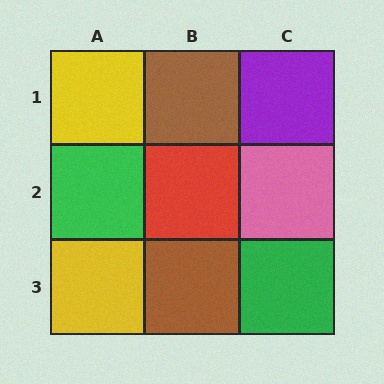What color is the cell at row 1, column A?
Yellow.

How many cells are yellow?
2 cells are yellow.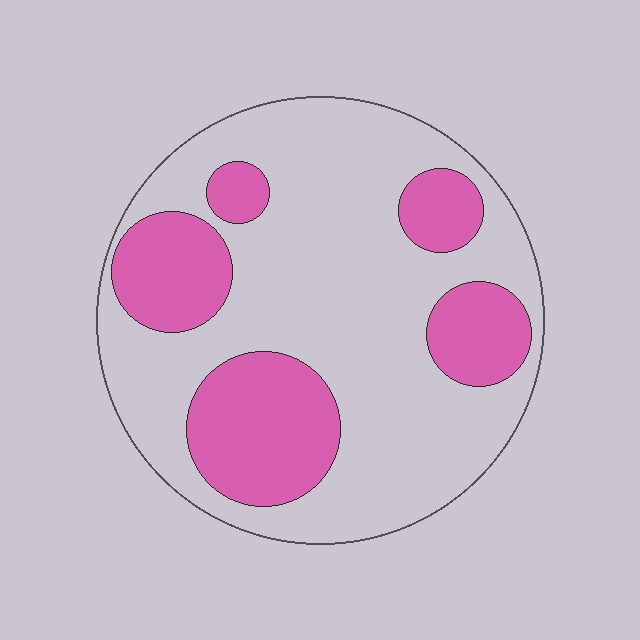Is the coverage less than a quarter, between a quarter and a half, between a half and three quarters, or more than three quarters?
Between a quarter and a half.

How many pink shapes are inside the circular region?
5.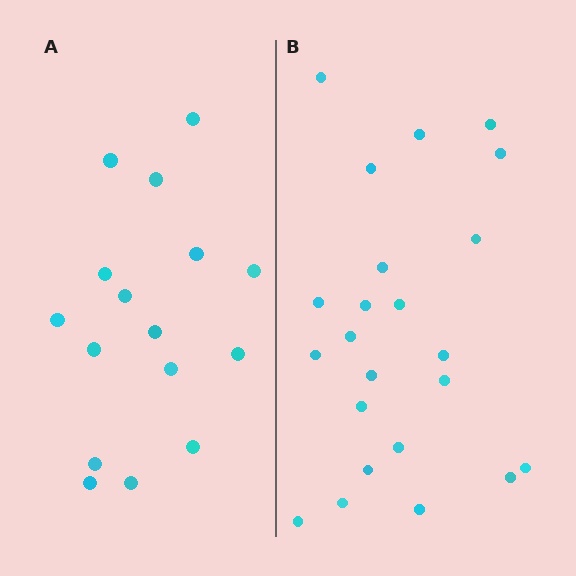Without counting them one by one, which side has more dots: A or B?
Region B (the right region) has more dots.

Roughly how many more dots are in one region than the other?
Region B has roughly 8 or so more dots than region A.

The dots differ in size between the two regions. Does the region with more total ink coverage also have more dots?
No. Region A has more total ink coverage because its dots are larger, but region B actually contains more individual dots. Total area can be misleading — the number of items is what matters here.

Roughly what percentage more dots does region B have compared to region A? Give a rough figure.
About 45% more.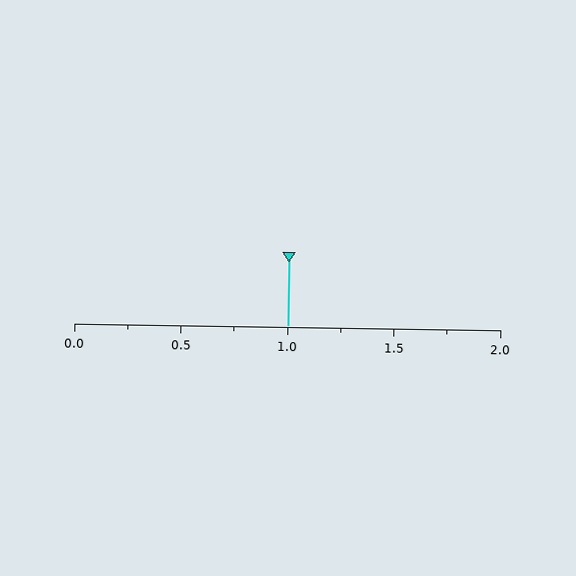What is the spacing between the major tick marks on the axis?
The major ticks are spaced 0.5 apart.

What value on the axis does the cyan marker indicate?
The marker indicates approximately 1.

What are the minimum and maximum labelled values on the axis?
The axis runs from 0.0 to 2.0.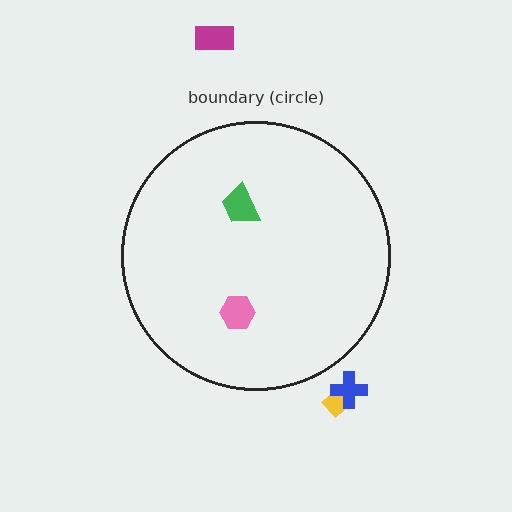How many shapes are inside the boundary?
2 inside, 3 outside.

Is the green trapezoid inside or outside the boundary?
Inside.